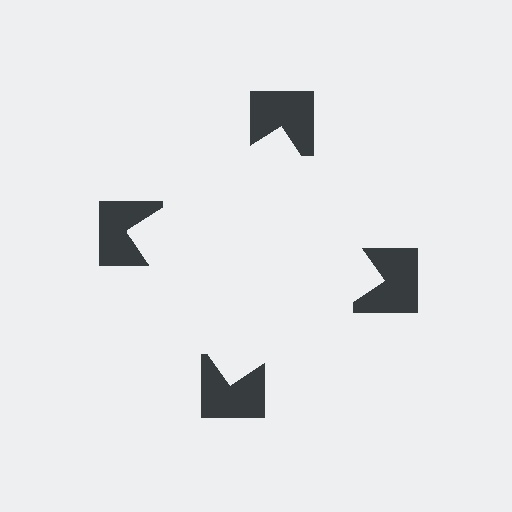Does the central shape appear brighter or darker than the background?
It typically appears slightly brighter than the background, even though no actual brightness change is drawn.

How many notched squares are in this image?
There are 4 — one at each vertex of the illusory square.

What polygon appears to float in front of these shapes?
An illusory square — its edges are inferred from the aligned wedge cuts in the notched squares, not physically drawn.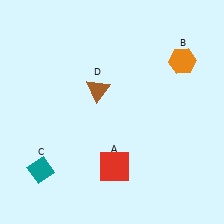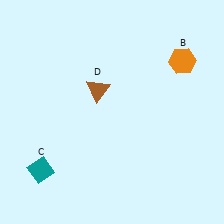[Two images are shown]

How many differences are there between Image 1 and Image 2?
There is 1 difference between the two images.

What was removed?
The red square (A) was removed in Image 2.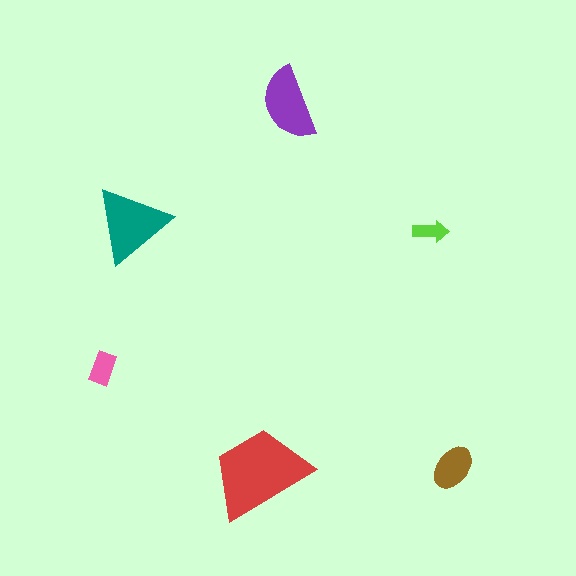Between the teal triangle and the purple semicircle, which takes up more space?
The teal triangle.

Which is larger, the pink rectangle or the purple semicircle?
The purple semicircle.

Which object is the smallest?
The lime arrow.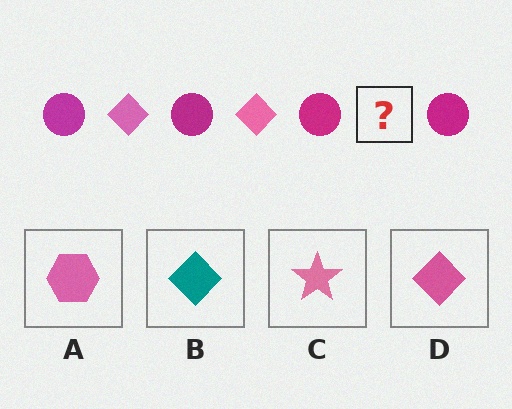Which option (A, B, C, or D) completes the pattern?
D.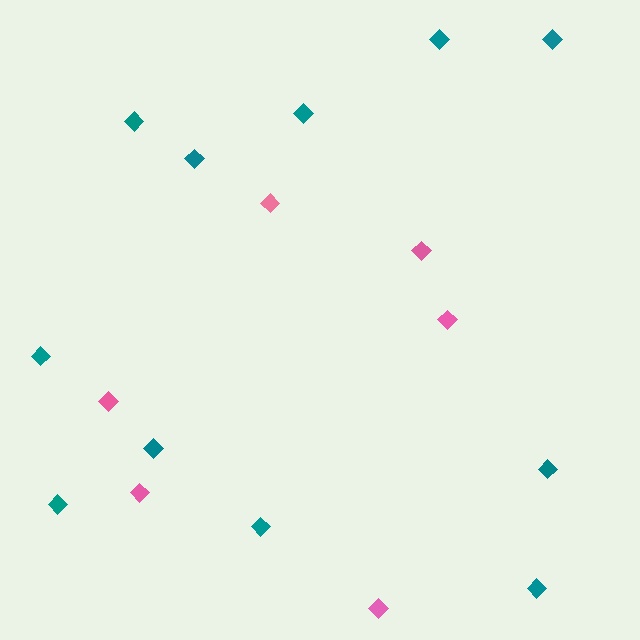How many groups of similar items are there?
There are 2 groups: one group of pink diamonds (6) and one group of teal diamonds (11).